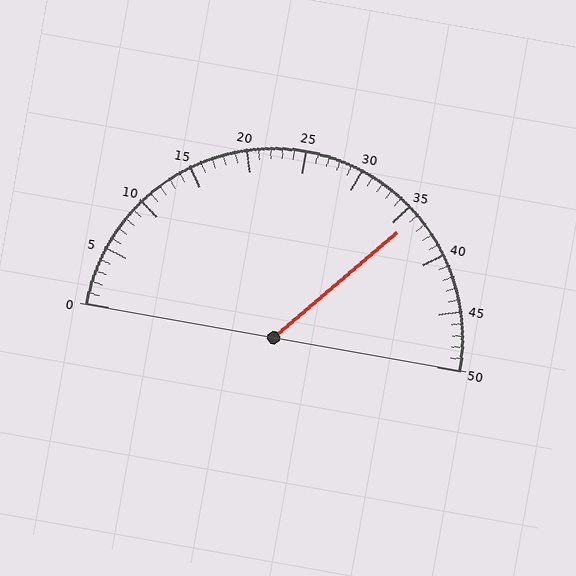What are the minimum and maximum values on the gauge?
The gauge ranges from 0 to 50.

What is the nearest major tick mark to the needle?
The nearest major tick mark is 35.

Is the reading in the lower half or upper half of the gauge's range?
The reading is in the upper half of the range (0 to 50).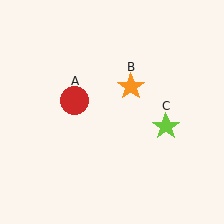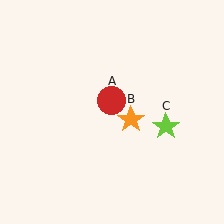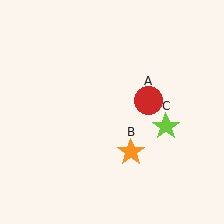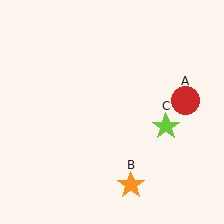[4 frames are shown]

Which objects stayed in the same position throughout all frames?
Lime star (object C) remained stationary.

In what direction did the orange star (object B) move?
The orange star (object B) moved down.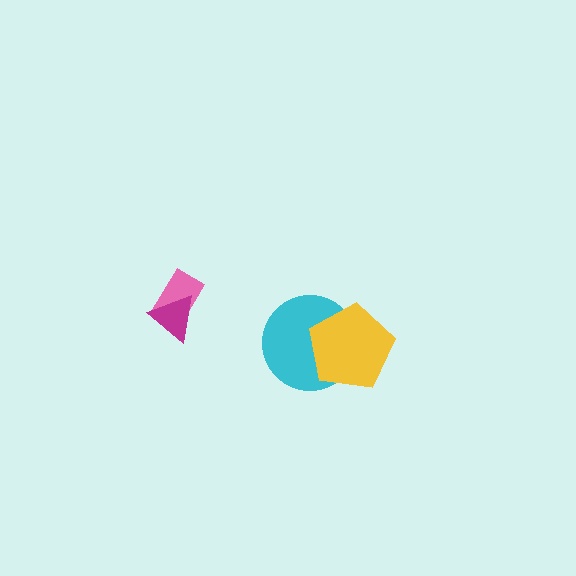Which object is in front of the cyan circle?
The yellow pentagon is in front of the cyan circle.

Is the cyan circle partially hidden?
Yes, it is partially covered by another shape.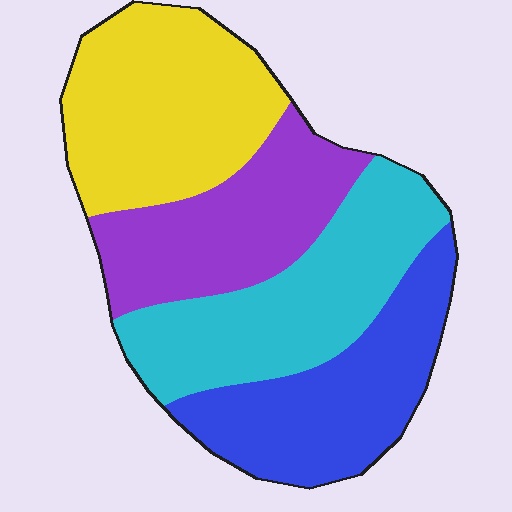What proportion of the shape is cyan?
Cyan takes up between a quarter and a half of the shape.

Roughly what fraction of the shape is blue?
Blue takes up less than a quarter of the shape.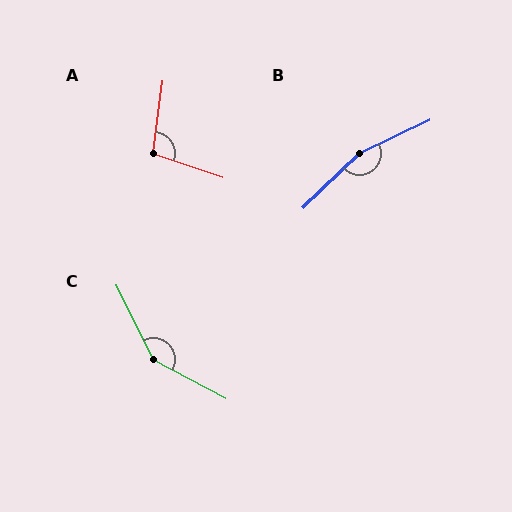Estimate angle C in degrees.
Approximately 144 degrees.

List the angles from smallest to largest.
A (101°), C (144°), B (161°).